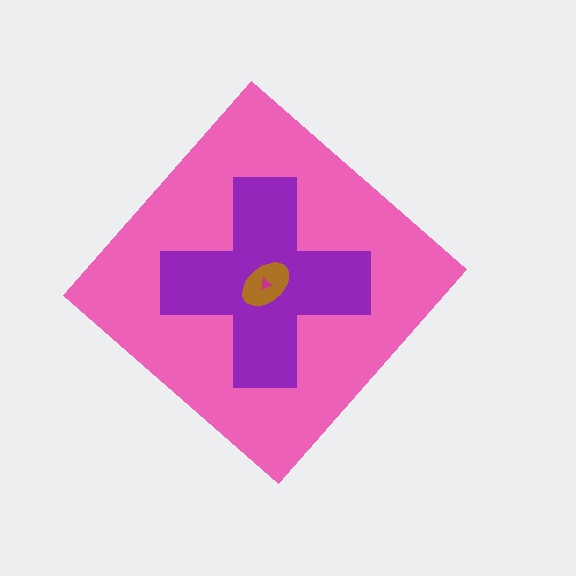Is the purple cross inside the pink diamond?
Yes.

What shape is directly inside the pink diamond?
The purple cross.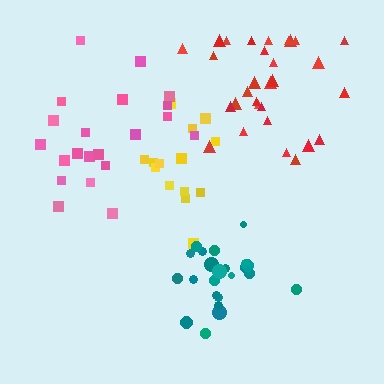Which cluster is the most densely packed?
Teal.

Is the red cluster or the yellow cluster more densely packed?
Yellow.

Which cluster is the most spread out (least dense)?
Pink.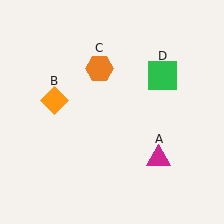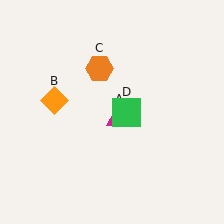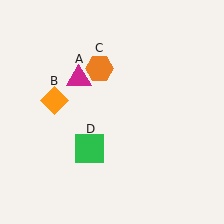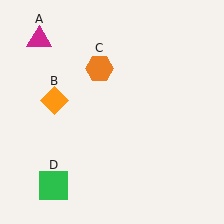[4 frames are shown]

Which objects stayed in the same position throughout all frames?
Orange diamond (object B) and orange hexagon (object C) remained stationary.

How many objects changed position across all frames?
2 objects changed position: magenta triangle (object A), green square (object D).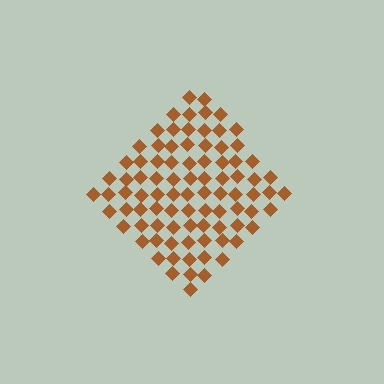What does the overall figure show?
The overall figure shows a diamond.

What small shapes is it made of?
It is made of small diamonds.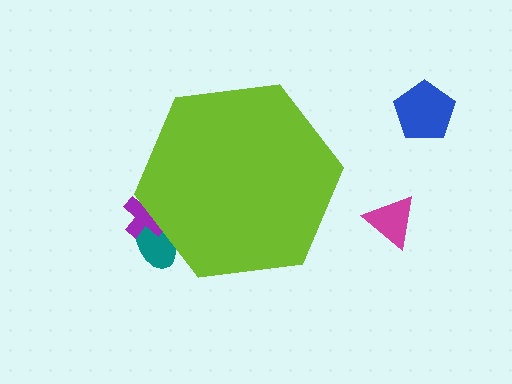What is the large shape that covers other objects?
A lime hexagon.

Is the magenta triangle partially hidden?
No, the magenta triangle is fully visible.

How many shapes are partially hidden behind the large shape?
2 shapes are partially hidden.